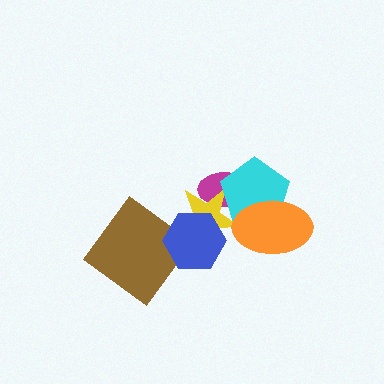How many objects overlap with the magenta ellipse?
2 objects overlap with the magenta ellipse.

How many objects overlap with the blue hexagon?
2 objects overlap with the blue hexagon.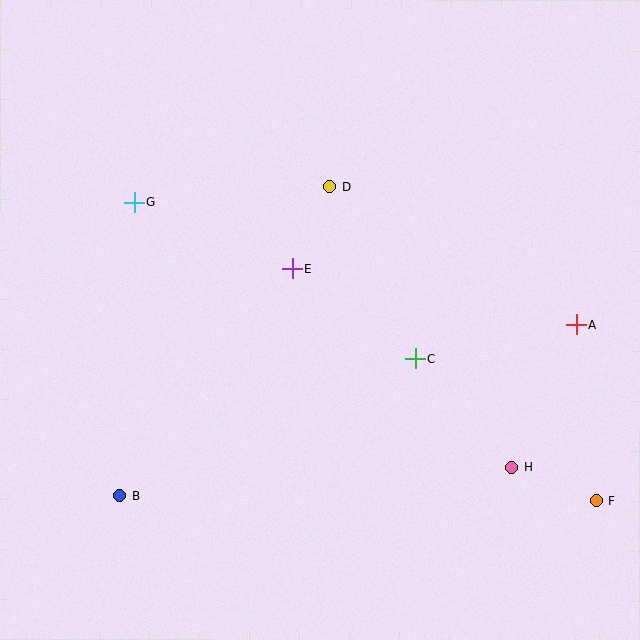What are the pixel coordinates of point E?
Point E is at (292, 269).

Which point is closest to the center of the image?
Point E at (292, 269) is closest to the center.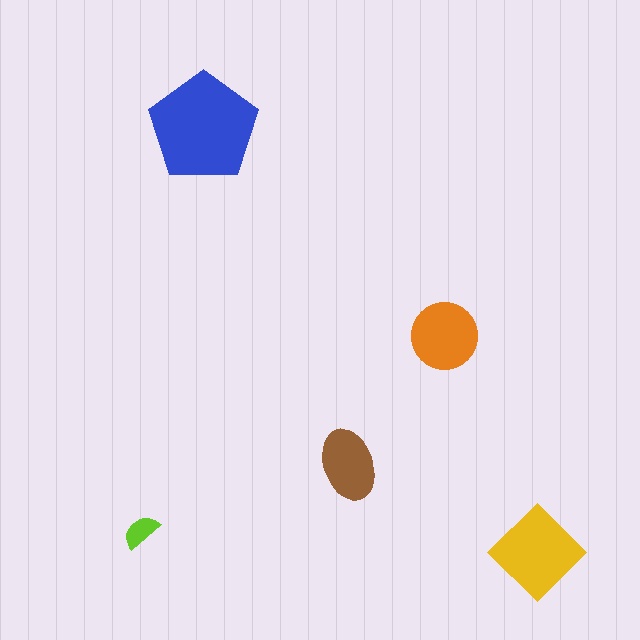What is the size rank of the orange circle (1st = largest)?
3rd.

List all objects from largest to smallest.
The blue pentagon, the yellow diamond, the orange circle, the brown ellipse, the lime semicircle.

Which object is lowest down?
The yellow diamond is bottommost.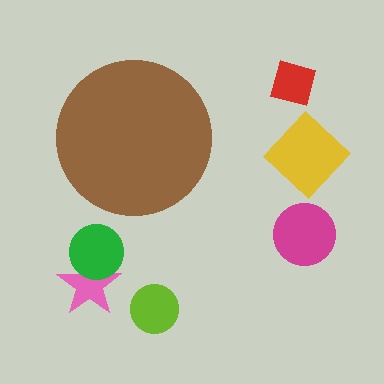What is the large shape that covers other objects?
A brown circle.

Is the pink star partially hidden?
No, the pink star is fully visible.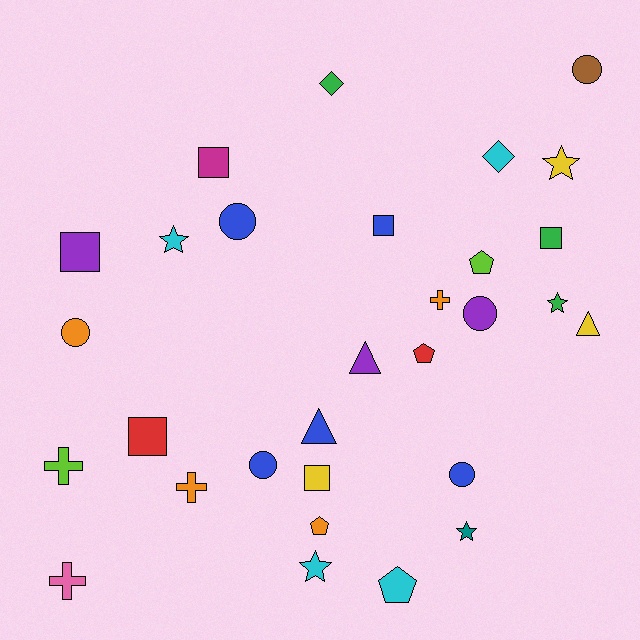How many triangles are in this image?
There are 3 triangles.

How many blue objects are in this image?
There are 5 blue objects.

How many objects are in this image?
There are 30 objects.